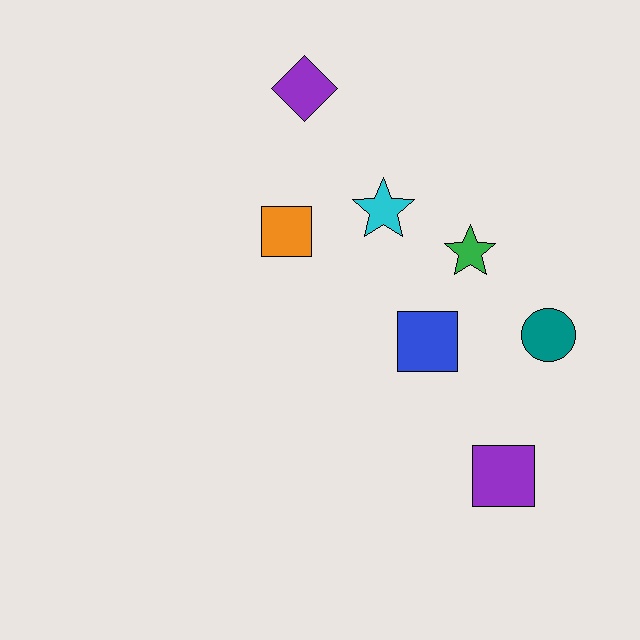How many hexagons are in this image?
There are no hexagons.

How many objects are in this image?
There are 7 objects.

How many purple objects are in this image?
There are 2 purple objects.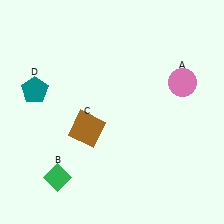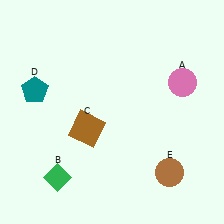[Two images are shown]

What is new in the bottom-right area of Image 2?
A brown circle (E) was added in the bottom-right area of Image 2.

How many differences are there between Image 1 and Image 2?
There is 1 difference between the two images.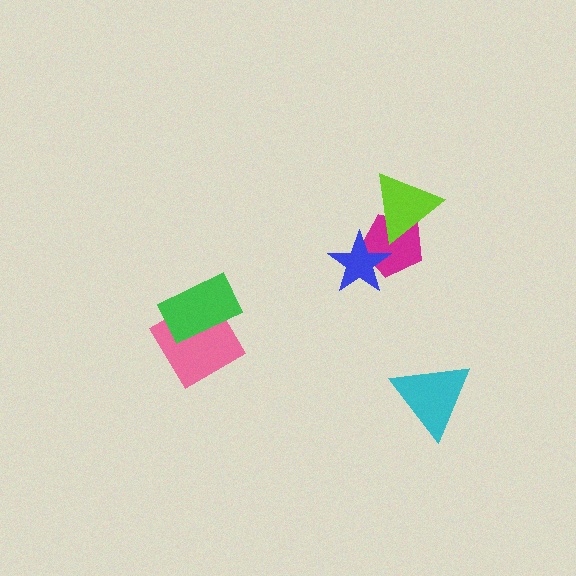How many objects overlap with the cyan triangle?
0 objects overlap with the cyan triangle.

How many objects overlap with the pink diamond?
1 object overlaps with the pink diamond.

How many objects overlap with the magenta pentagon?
2 objects overlap with the magenta pentagon.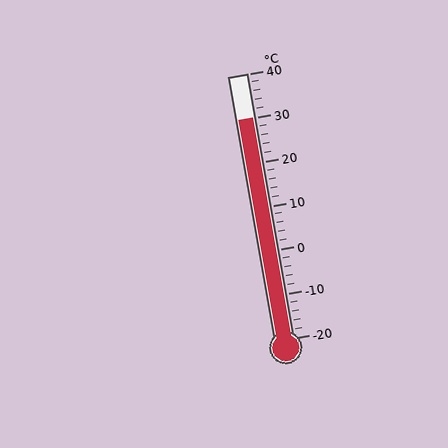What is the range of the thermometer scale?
The thermometer scale ranges from -20°C to 40°C.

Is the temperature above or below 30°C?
The temperature is at 30°C.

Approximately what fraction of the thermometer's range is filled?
The thermometer is filled to approximately 85% of its range.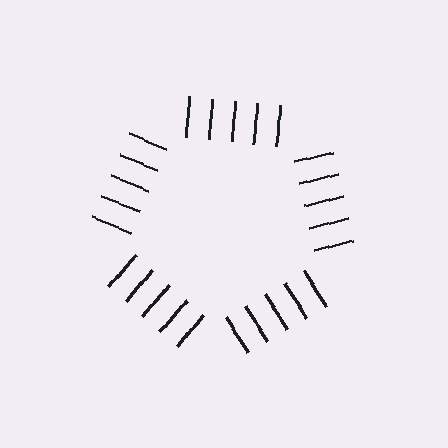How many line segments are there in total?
25 — 5 along each of the 5 edges.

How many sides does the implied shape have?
5 sides — the line-ends trace a pentagon.